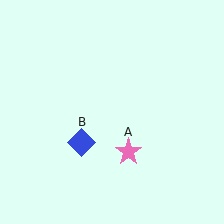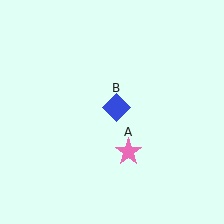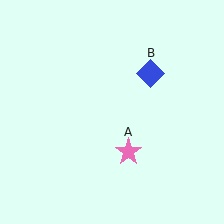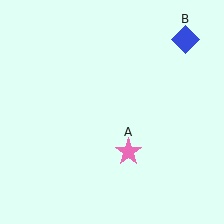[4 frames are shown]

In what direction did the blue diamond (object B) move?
The blue diamond (object B) moved up and to the right.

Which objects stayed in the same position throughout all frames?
Pink star (object A) remained stationary.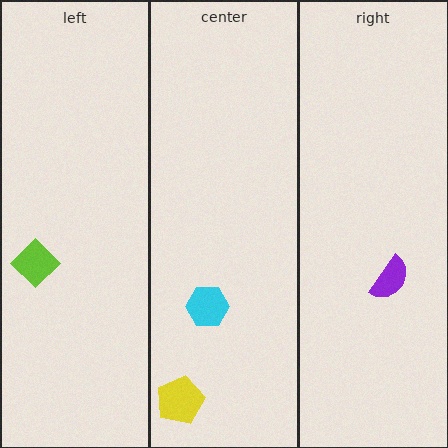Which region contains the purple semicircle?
The right region.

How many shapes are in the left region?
1.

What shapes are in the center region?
The yellow pentagon, the cyan hexagon.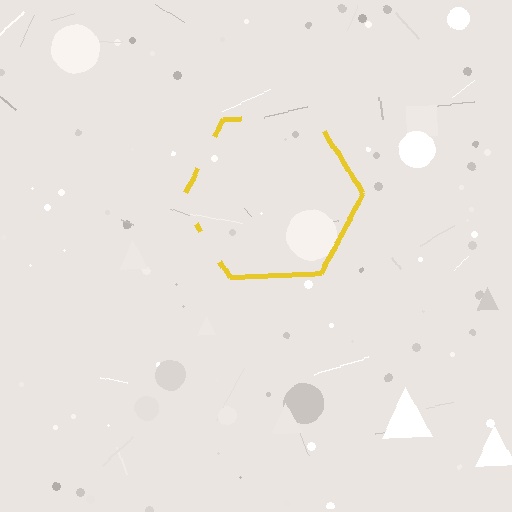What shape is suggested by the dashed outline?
The dashed outline suggests a hexagon.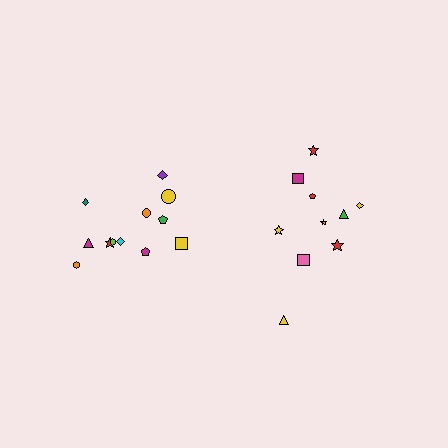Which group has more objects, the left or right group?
The left group.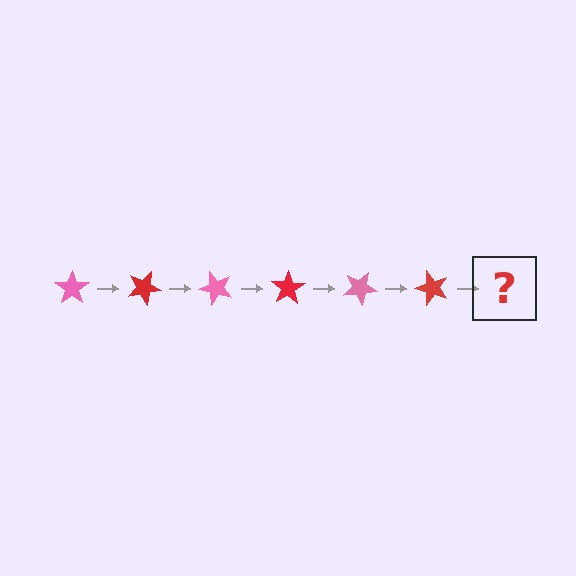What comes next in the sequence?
The next element should be a pink star, rotated 150 degrees from the start.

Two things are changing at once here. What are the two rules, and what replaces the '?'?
The two rules are that it rotates 25 degrees each step and the color cycles through pink and red. The '?' should be a pink star, rotated 150 degrees from the start.